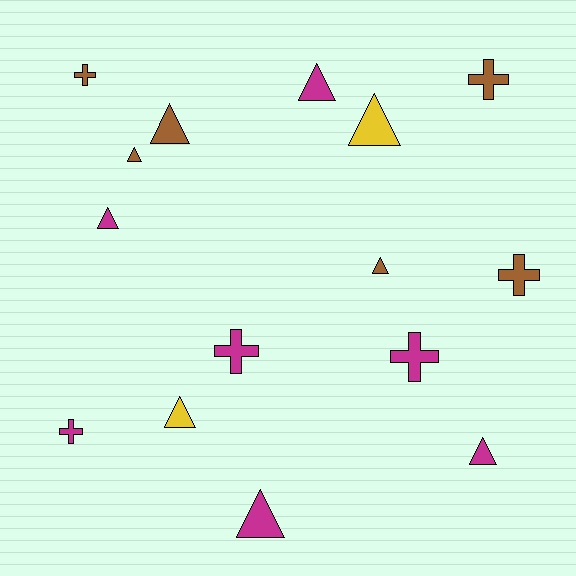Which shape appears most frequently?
Triangle, with 9 objects.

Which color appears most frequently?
Magenta, with 7 objects.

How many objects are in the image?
There are 15 objects.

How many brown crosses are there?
There are 3 brown crosses.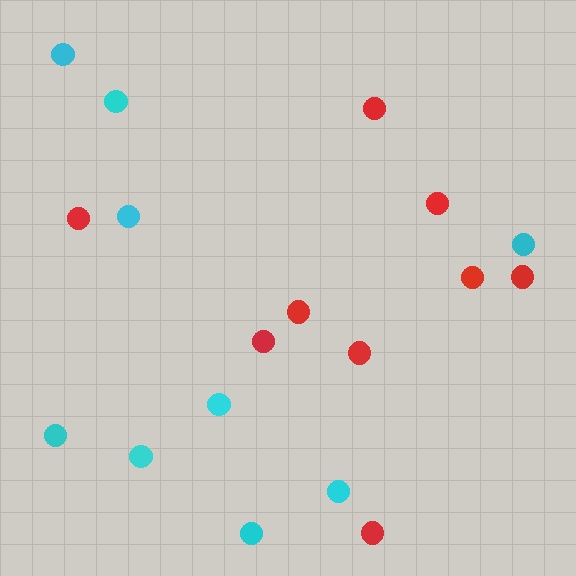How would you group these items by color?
There are 2 groups: one group of red circles (9) and one group of cyan circles (9).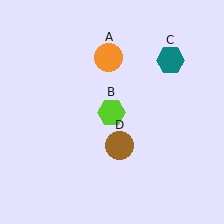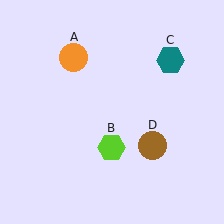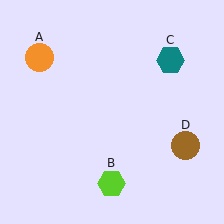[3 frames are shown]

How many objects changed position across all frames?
3 objects changed position: orange circle (object A), lime hexagon (object B), brown circle (object D).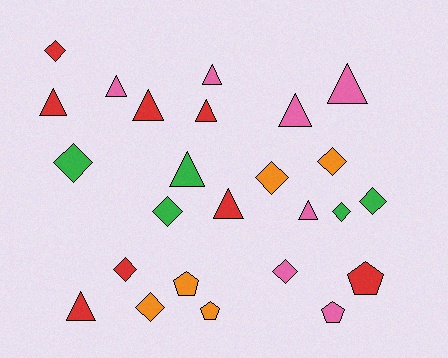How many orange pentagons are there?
There are 2 orange pentagons.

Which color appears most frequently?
Red, with 8 objects.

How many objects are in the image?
There are 25 objects.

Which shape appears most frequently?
Triangle, with 11 objects.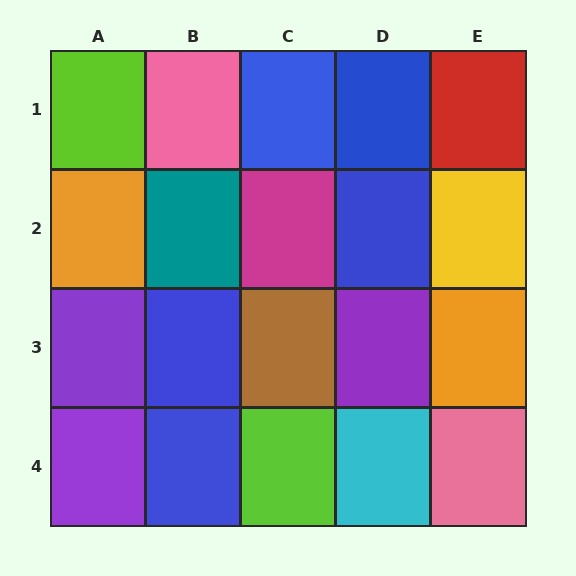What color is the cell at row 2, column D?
Blue.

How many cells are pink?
2 cells are pink.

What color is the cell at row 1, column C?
Blue.